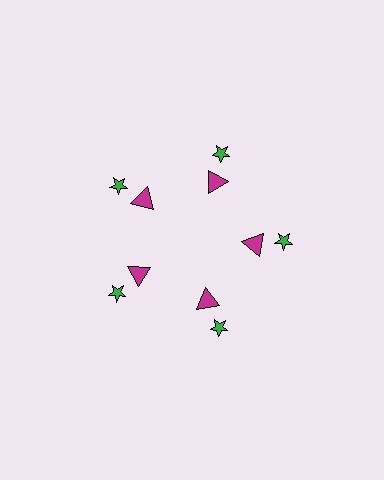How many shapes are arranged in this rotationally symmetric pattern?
There are 10 shapes, arranged in 5 groups of 2.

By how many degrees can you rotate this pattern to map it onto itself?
The pattern maps onto itself every 72 degrees of rotation.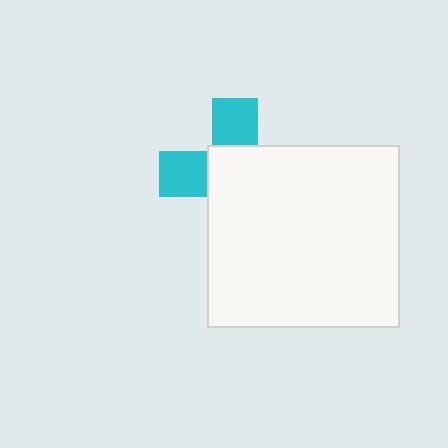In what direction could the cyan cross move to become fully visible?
The cyan cross could move toward the upper-left. That would shift it out from behind the white rectangle entirely.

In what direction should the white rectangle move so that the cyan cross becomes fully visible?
The white rectangle should move toward the lower-right. That is the shortest direction to clear the overlap and leave the cyan cross fully visible.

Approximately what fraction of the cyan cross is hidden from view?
Roughly 63% of the cyan cross is hidden behind the white rectangle.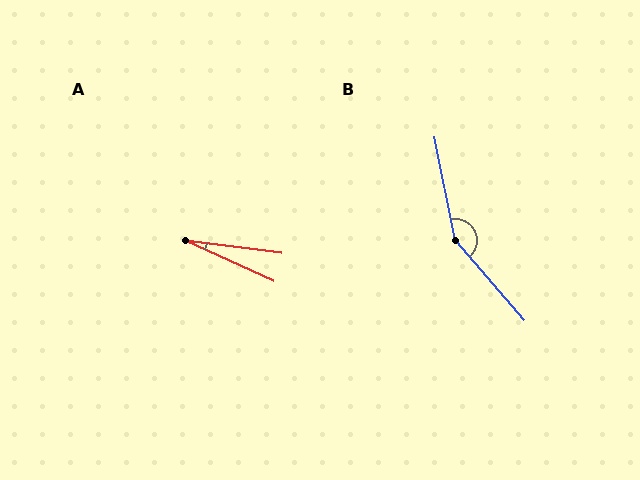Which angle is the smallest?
A, at approximately 17 degrees.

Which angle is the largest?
B, at approximately 150 degrees.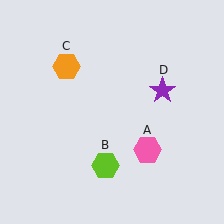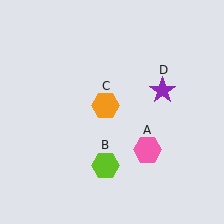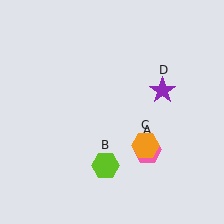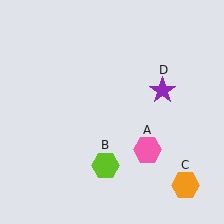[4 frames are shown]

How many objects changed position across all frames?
1 object changed position: orange hexagon (object C).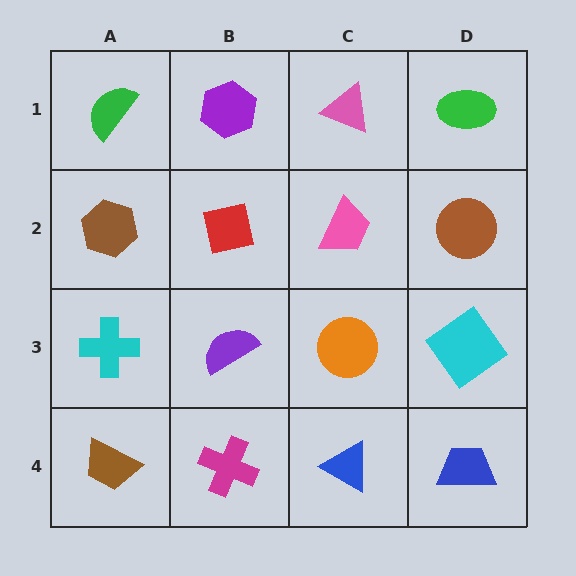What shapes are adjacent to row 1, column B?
A red square (row 2, column B), a green semicircle (row 1, column A), a pink triangle (row 1, column C).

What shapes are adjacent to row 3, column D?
A brown circle (row 2, column D), a blue trapezoid (row 4, column D), an orange circle (row 3, column C).